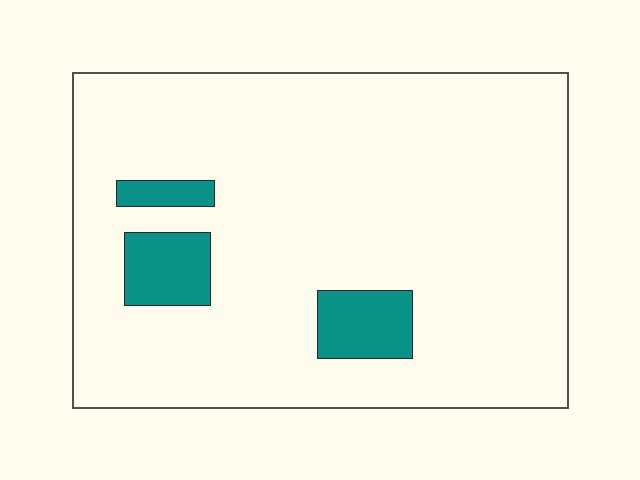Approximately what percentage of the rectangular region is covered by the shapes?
Approximately 10%.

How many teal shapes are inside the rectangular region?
3.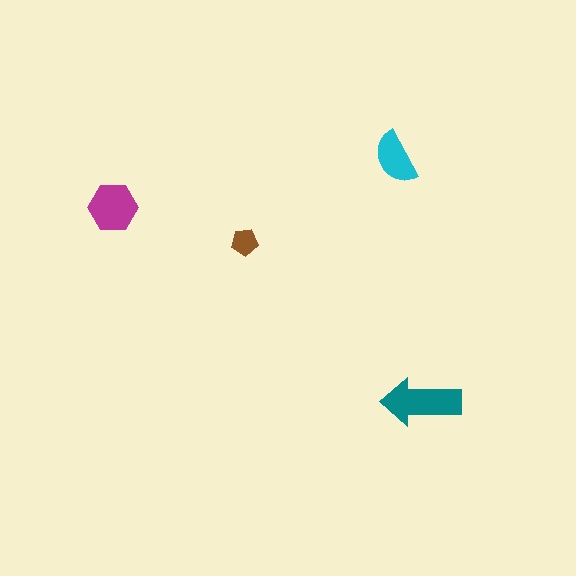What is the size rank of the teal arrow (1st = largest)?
1st.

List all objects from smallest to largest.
The brown pentagon, the cyan semicircle, the magenta hexagon, the teal arrow.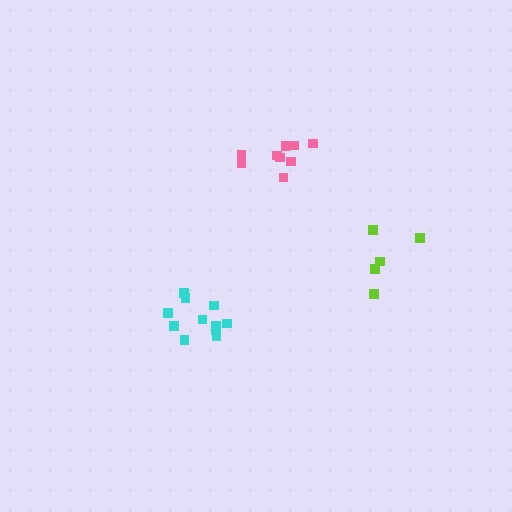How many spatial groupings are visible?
There are 3 spatial groupings.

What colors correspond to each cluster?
The clusters are colored: cyan, pink, lime.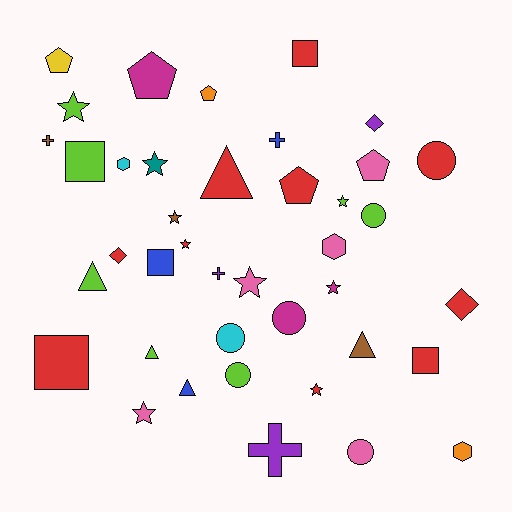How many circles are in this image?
There are 6 circles.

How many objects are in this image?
There are 40 objects.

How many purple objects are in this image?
There are 3 purple objects.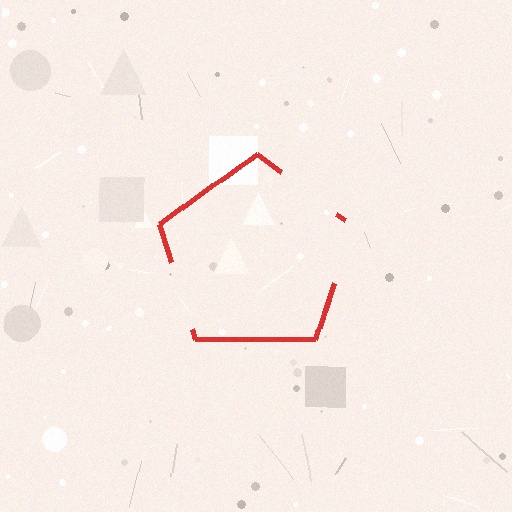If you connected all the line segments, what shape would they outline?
They would outline a pentagon.